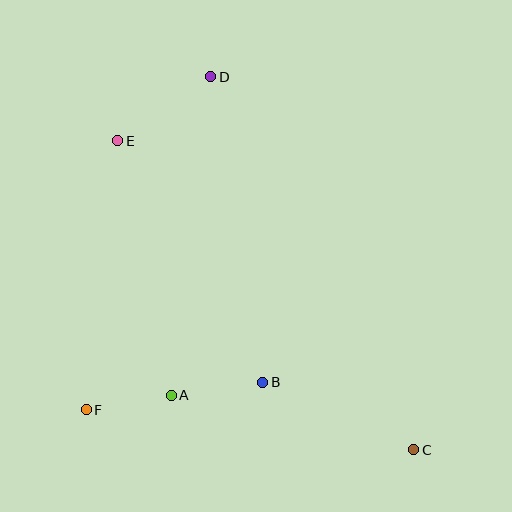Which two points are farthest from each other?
Points C and E are farthest from each other.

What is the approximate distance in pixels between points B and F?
The distance between B and F is approximately 179 pixels.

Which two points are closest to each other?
Points A and F are closest to each other.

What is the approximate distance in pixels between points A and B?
The distance between A and B is approximately 92 pixels.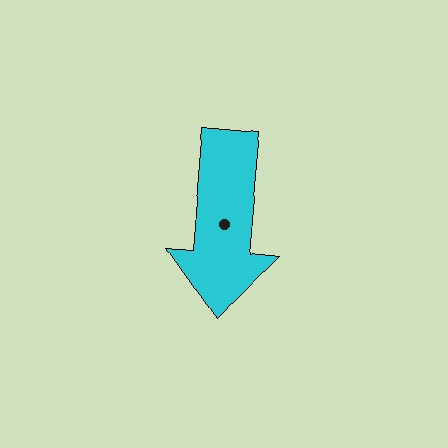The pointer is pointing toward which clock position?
Roughly 6 o'clock.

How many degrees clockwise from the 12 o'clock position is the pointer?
Approximately 185 degrees.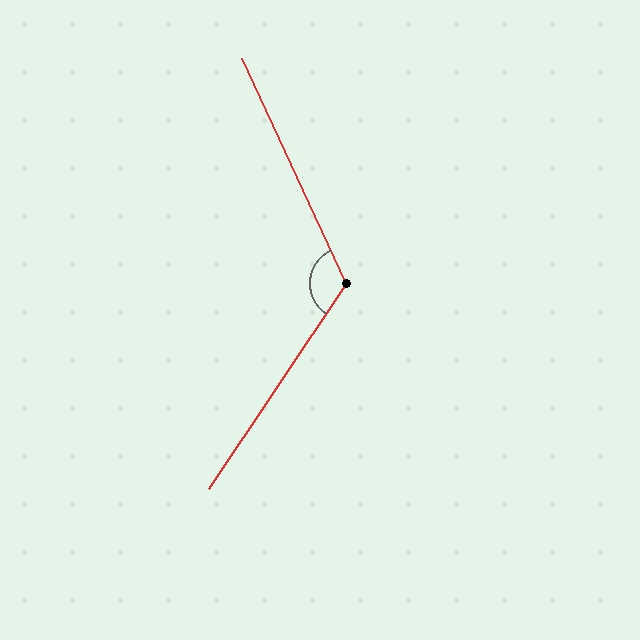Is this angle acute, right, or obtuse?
It is obtuse.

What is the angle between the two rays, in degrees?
Approximately 121 degrees.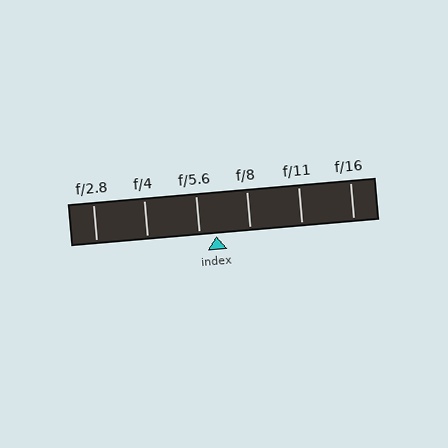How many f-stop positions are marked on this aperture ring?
There are 6 f-stop positions marked.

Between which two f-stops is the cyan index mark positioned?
The index mark is between f/5.6 and f/8.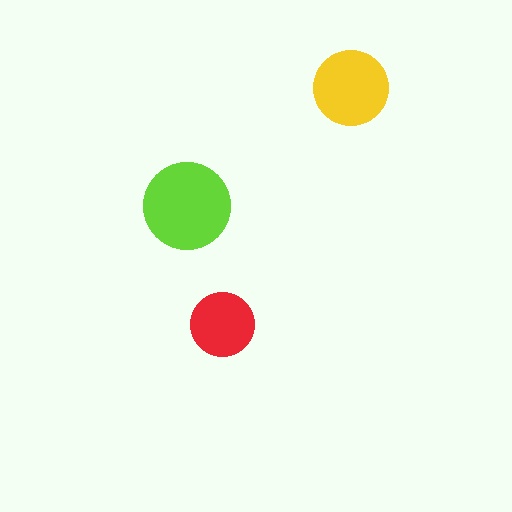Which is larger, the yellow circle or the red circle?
The yellow one.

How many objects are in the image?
There are 3 objects in the image.